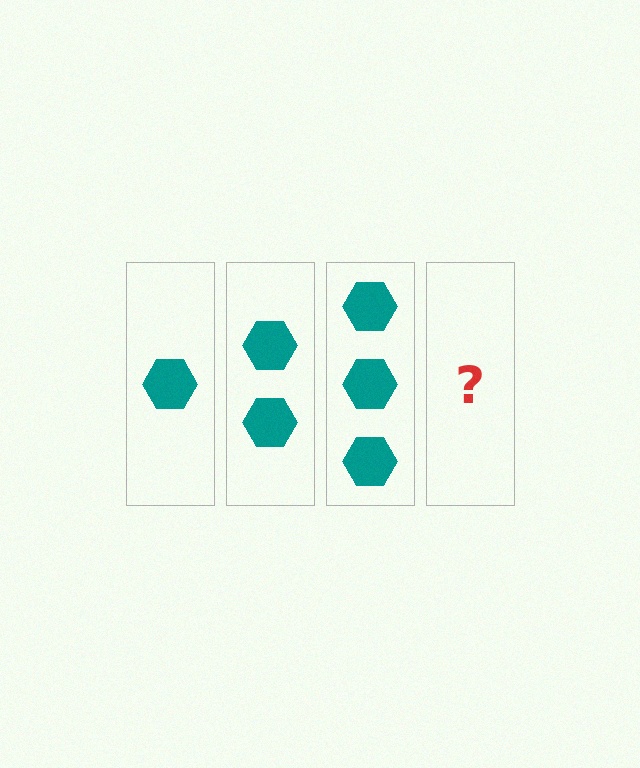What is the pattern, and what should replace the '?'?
The pattern is that each step adds one more hexagon. The '?' should be 4 hexagons.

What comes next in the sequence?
The next element should be 4 hexagons.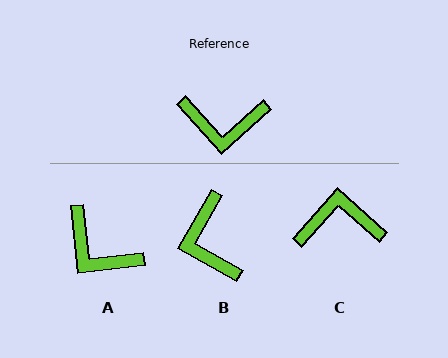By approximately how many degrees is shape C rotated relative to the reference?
Approximately 174 degrees clockwise.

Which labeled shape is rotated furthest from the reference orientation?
C, about 174 degrees away.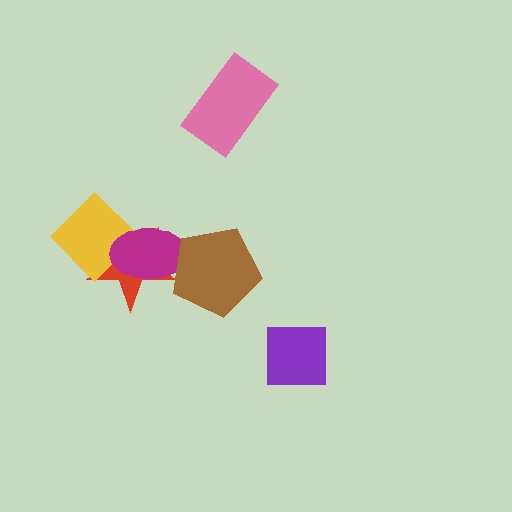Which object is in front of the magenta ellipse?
The brown pentagon is in front of the magenta ellipse.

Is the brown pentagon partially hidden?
No, no other shape covers it.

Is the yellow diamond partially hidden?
Yes, it is partially covered by another shape.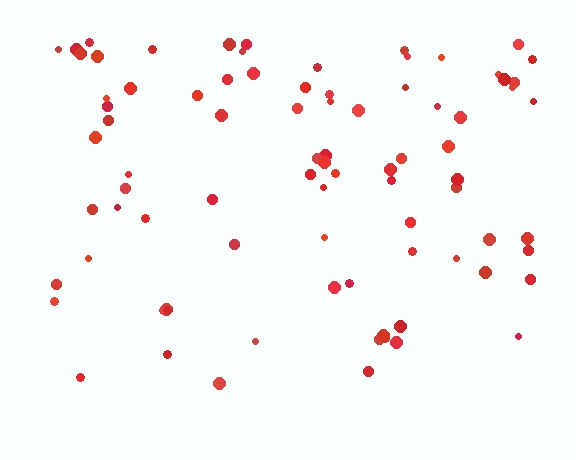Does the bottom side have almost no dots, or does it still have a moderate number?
Still a moderate number, just noticeably fewer than the top.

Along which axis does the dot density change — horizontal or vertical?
Vertical.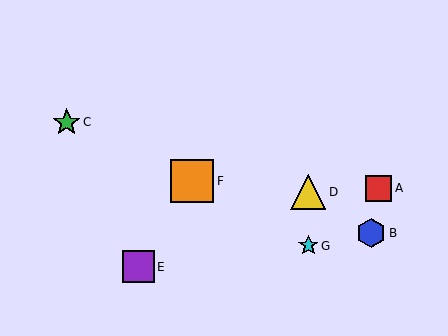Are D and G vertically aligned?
Yes, both are at x≈308.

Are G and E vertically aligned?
No, G is at x≈308 and E is at x≈138.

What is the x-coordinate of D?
Object D is at x≈308.